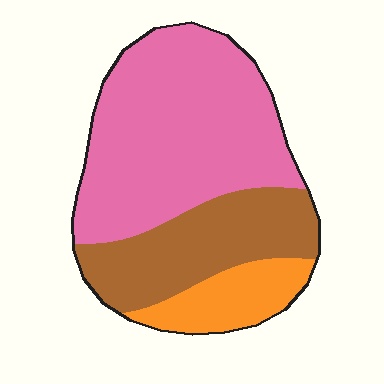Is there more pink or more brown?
Pink.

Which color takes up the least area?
Orange, at roughly 15%.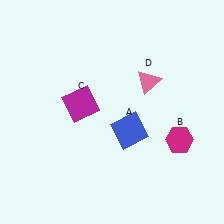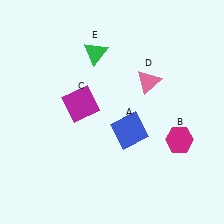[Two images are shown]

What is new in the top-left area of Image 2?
A green triangle (E) was added in the top-left area of Image 2.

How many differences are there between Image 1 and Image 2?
There is 1 difference between the two images.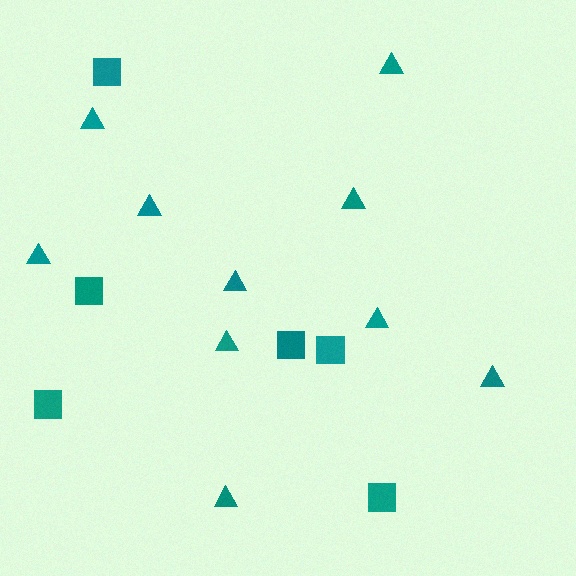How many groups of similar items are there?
There are 2 groups: one group of squares (6) and one group of triangles (10).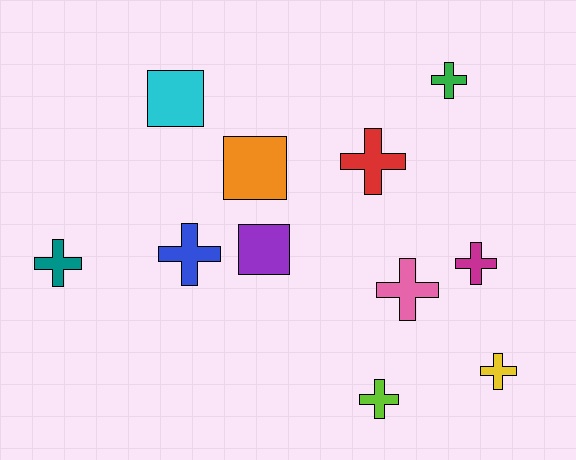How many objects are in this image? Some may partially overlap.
There are 11 objects.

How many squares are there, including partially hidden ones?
There are 3 squares.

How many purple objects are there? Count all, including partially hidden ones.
There is 1 purple object.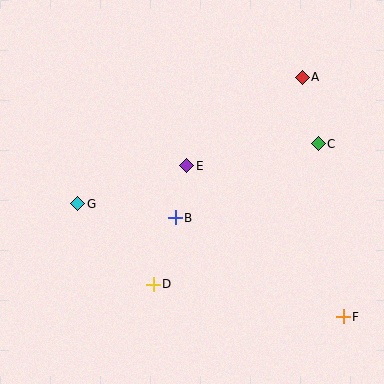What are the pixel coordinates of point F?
Point F is at (343, 317).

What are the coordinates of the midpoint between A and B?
The midpoint between A and B is at (239, 147).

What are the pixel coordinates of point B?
Point B is at (175, 218).